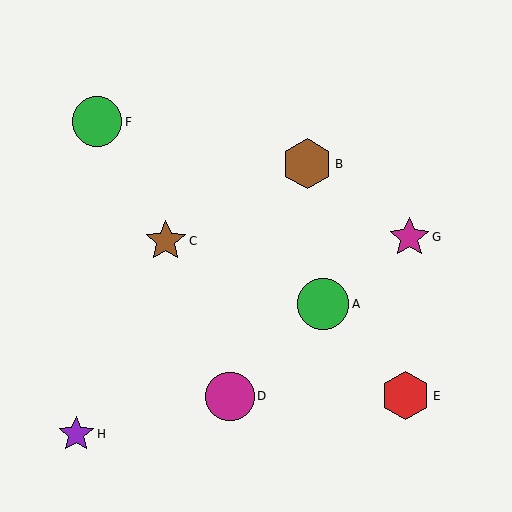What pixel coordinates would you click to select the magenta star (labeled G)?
Click at (409, 237) to select the magenta star G.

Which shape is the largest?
The green circle (labeled A) is the largest.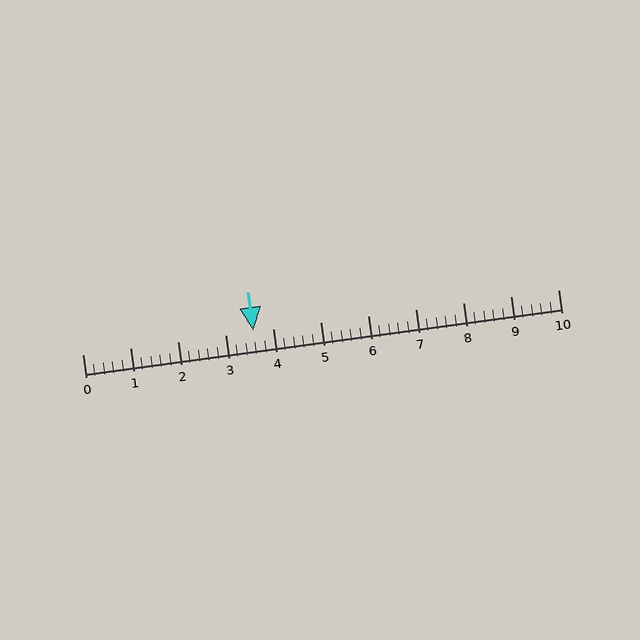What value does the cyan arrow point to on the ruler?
The cyan arrow points to approximately 3.6.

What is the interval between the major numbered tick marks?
The major tick marks are spaced 1 units apart.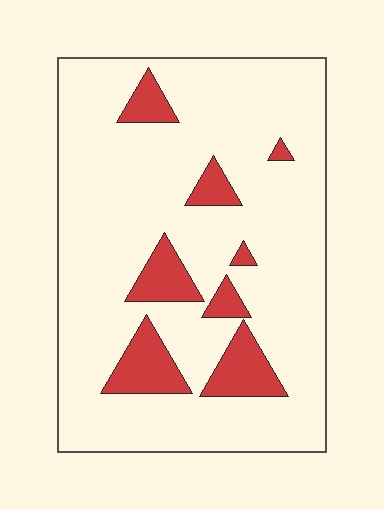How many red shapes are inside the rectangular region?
8.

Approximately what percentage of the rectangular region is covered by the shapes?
Approximately 15%.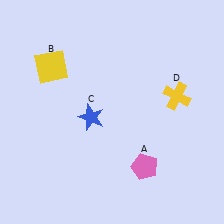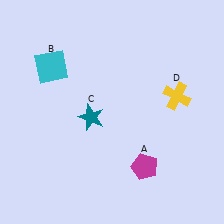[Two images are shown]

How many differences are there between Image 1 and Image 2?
There are 3 differences between the two images.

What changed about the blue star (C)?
In Image 1, C is blue. In Image 2, it changed to teal.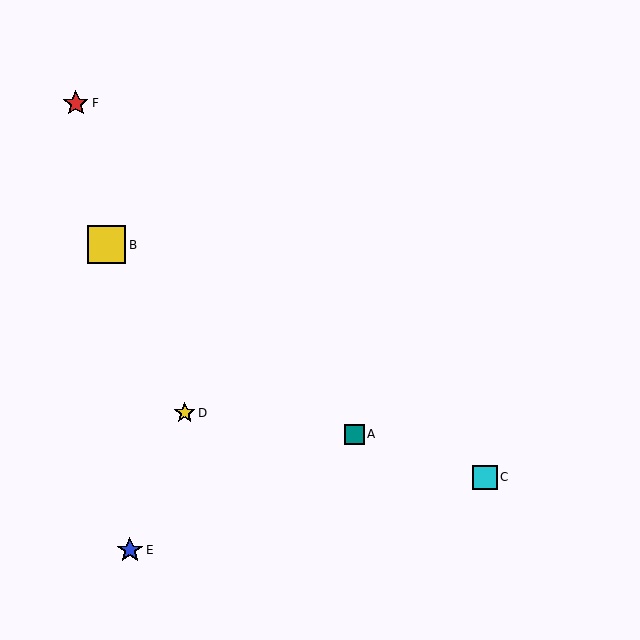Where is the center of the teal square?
The center of the teal square is at (354, 434).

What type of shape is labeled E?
Shape E is a blue star.